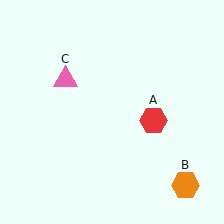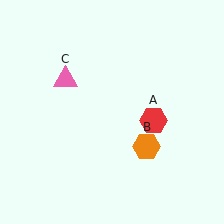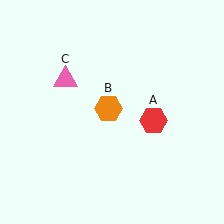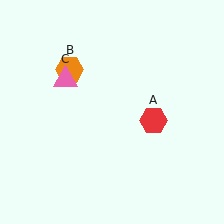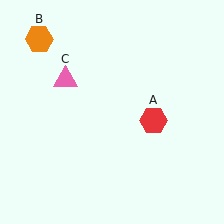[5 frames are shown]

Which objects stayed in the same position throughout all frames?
Red hexagon (object A) and pink triangle (object C) remained stationary.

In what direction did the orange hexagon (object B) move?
The orange hexagon (object B) moved up and to the left.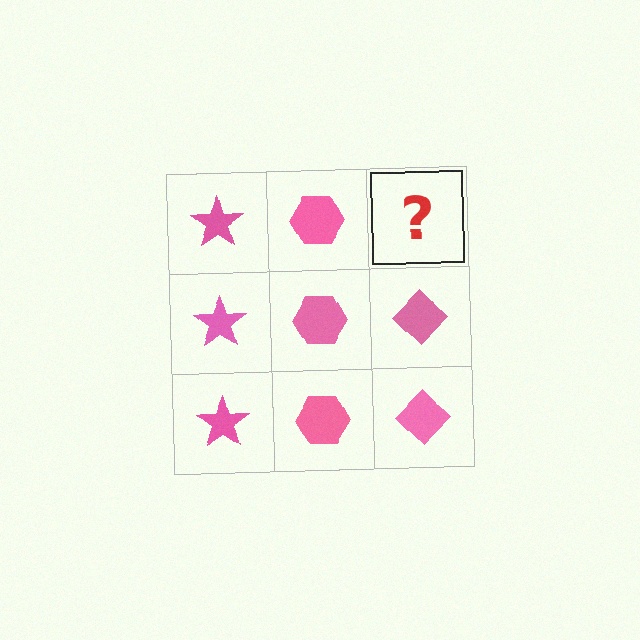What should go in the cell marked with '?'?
The missing cell should contain a pink diamond.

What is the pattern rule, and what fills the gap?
The rule is that each column has a consistent shape. The gap should be filled with a pink diamond.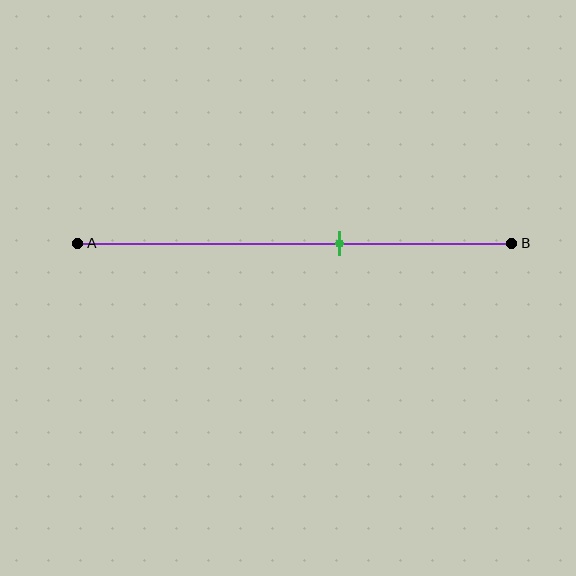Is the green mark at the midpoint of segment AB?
No, the mark is at about 60% from A, not at the 50% midpoint.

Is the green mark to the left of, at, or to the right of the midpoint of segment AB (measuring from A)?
The green mark is to the right of the midpoint of segment AB.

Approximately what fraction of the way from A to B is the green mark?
The green mark is approximately 60% of the way from A to B.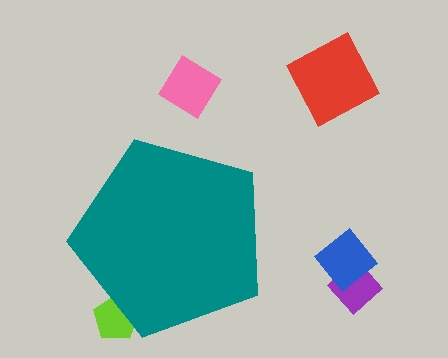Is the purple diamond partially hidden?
No, the purple diamond is fully visible.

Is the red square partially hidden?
No, the red square is fully visible.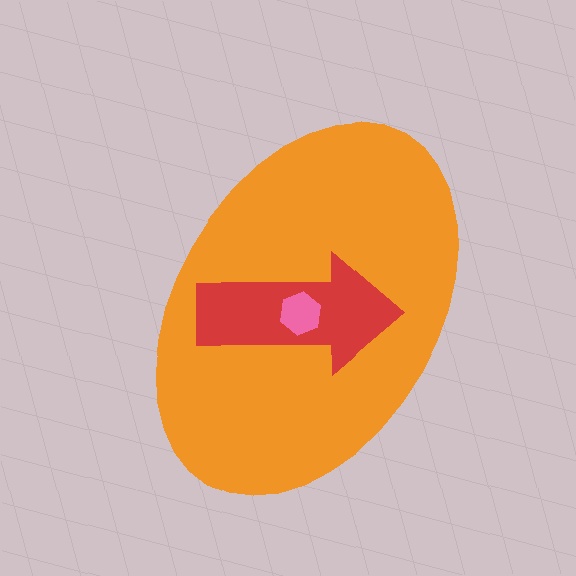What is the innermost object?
The pink hexagon.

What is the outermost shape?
The orange ellipse.